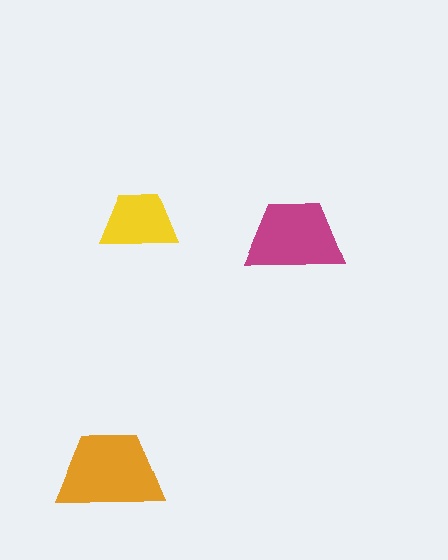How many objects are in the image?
There are 3 objects in the image.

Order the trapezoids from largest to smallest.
the orange one, the magenta one, the yellow one.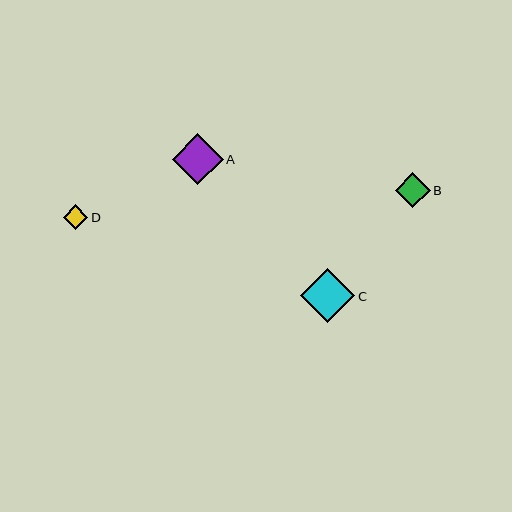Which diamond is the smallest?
Diamond D is the smallest with a size of approximately 25 pixels.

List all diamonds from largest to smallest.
From largest to smallest: C, A, B, D.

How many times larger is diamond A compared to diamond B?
Diamond A is approximately 1.5 times the size of diamond B.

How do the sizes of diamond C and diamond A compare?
Diamond C and diamond A are approximately the same size.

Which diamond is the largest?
Diamond C is the largest with a size of approximately 54 pixels.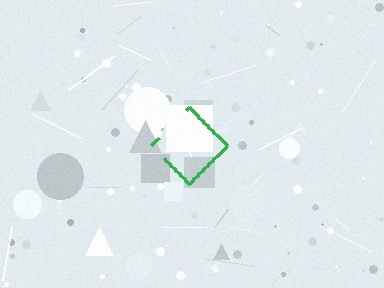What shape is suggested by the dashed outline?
The dashed outline suggests a diamond.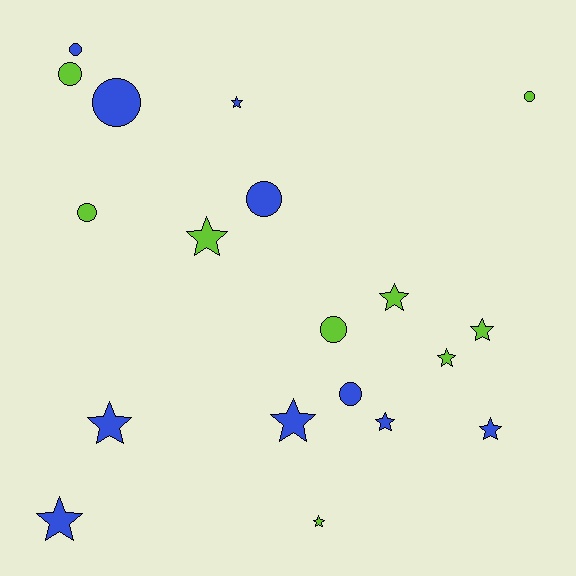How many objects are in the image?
There are 19 objects.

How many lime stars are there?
There are 5 lime stars.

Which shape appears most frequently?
Star, with 11 objects.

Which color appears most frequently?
Blue, with 10 objects.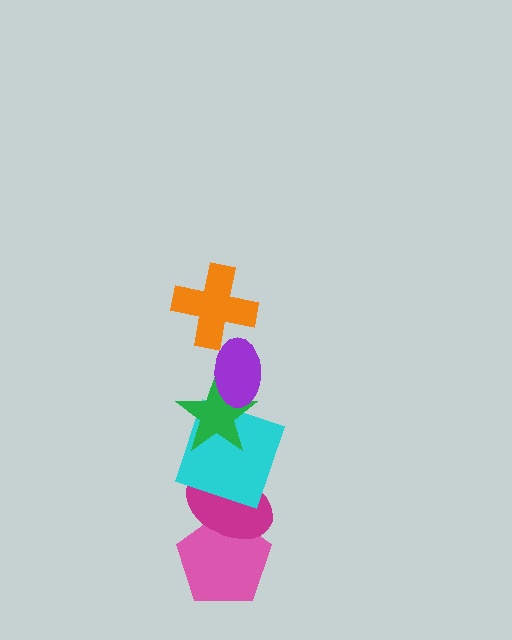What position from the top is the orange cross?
The orange cross is 1st from the top.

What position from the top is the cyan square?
The cyan square is 4th from the top.